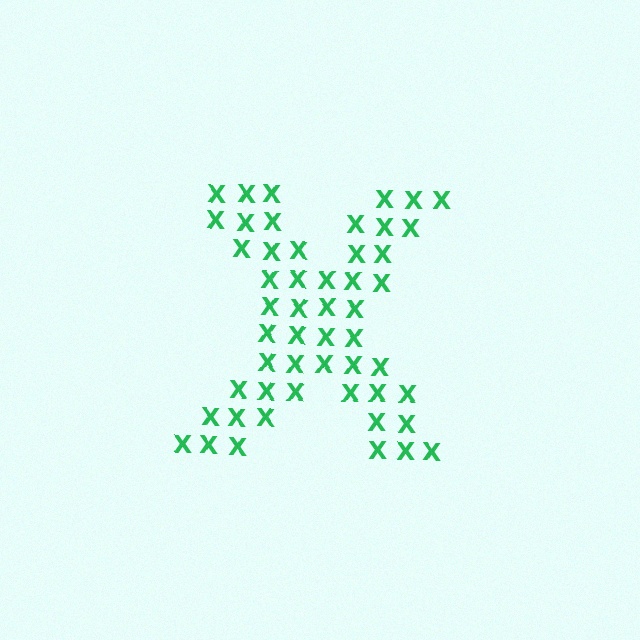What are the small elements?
The small elements are letter X's.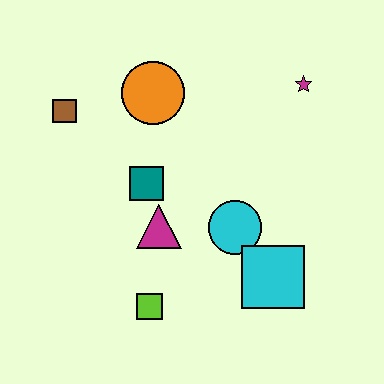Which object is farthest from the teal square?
The magenta star is farthest from the teal square.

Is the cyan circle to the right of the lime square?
Yes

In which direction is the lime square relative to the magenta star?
The lime square is below the magenta star.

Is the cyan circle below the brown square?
Yes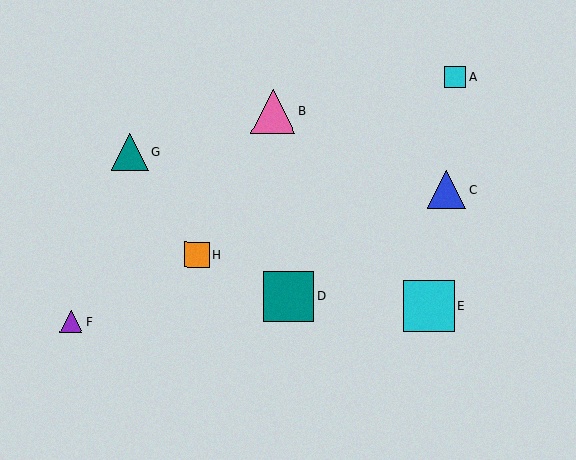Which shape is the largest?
The cyan square (labeled E) is the largest.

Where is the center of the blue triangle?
The center of the blue triangle is at (447, 190).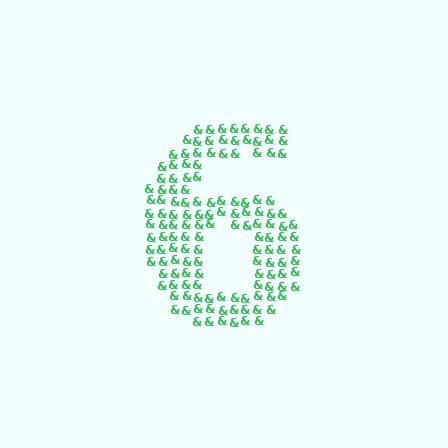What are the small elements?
The small elements are ampersands.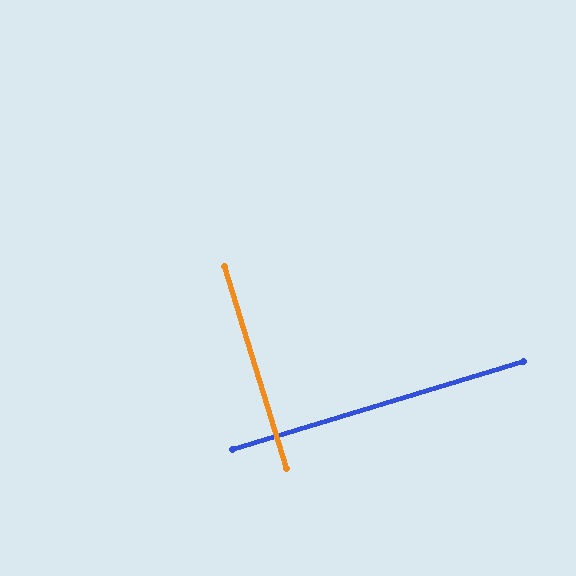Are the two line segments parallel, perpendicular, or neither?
Perpendicular — they meet at approximately 90°.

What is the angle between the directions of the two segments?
Approximately 90 degrees.